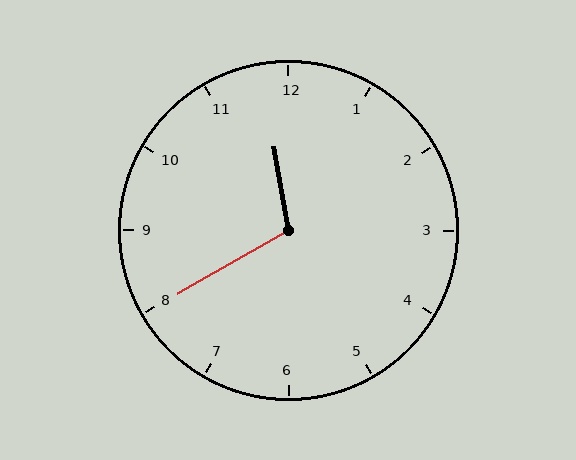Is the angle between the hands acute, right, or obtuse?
It is obtuse.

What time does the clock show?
11:40.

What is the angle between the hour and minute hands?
Approximately 110 degrees.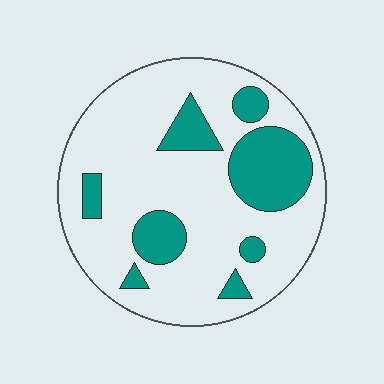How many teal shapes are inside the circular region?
8.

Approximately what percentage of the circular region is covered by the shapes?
Approximately 25%.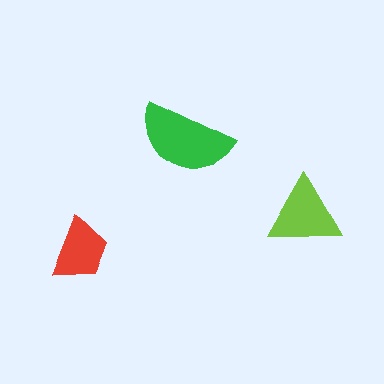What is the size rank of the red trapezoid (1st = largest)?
3rd.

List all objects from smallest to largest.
The red trapezoid, the lime triangle, the green semicircle.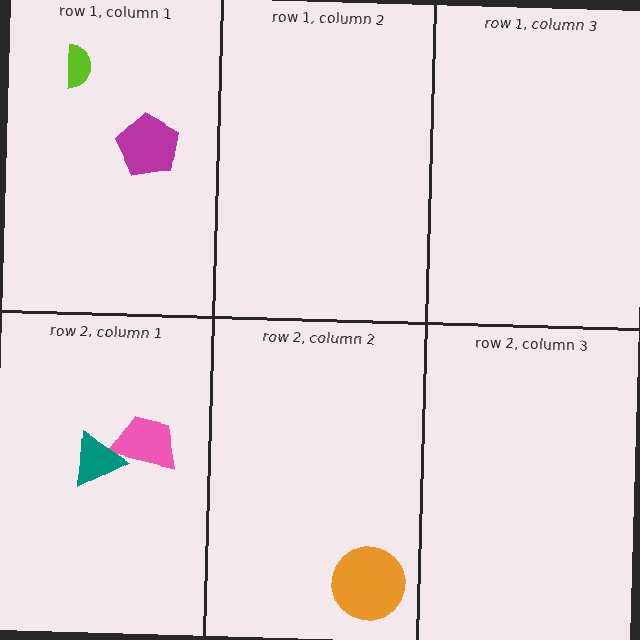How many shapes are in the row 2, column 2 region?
1.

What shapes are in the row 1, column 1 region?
The magenta pentagon, the lime semicircle.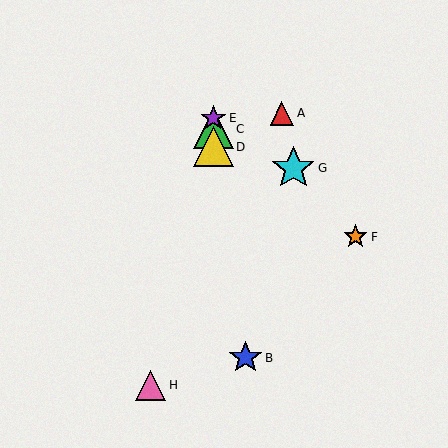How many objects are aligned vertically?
3 objects (C, D, E) are aligned vertically.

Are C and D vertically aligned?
Yes, both are at x≈213.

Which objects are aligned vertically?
Objects C, D, E are aligned vertically.